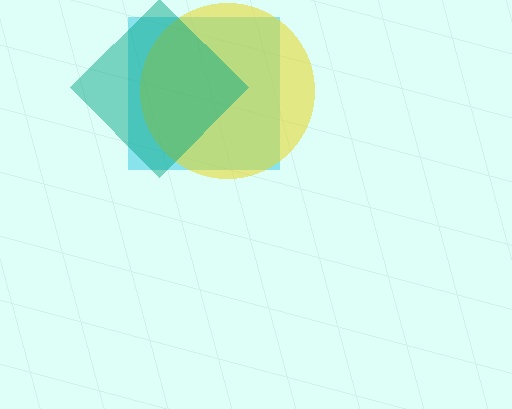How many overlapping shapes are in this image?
There are 3 overlapping shapes in the image.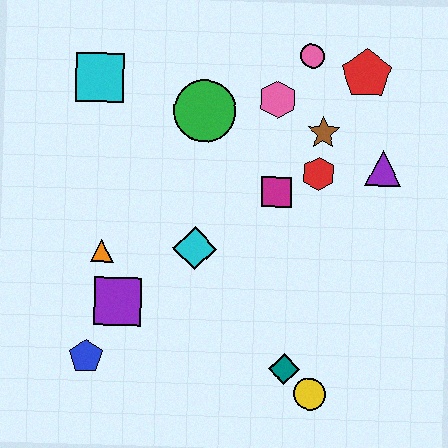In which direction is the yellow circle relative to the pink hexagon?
The yellow circle is below the pink hexagon.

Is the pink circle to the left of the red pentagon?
Yes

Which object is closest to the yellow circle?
The teal diamond is closest to the yellow circle.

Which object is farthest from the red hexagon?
The blue pentagon is farthest from the red hexagon.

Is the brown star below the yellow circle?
No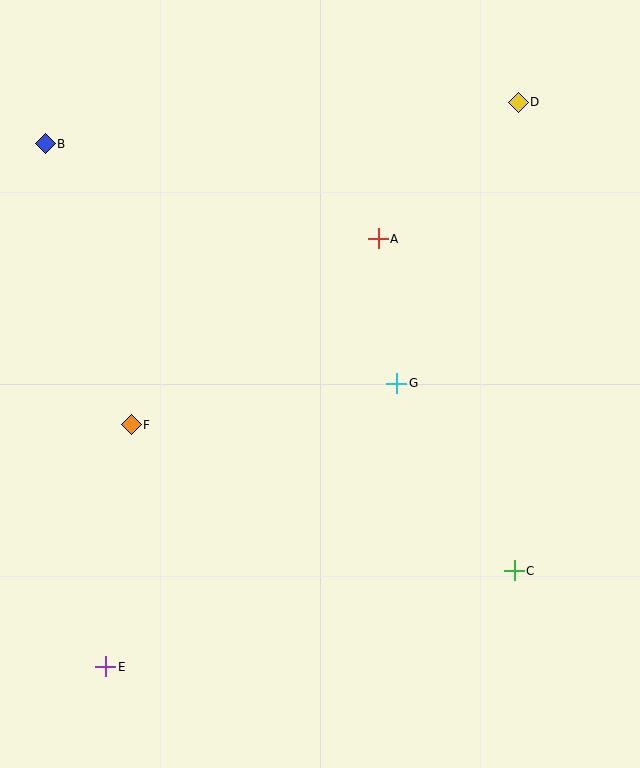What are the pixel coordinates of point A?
Point A is at (378, 239).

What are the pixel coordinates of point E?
Point E is at (106, 667).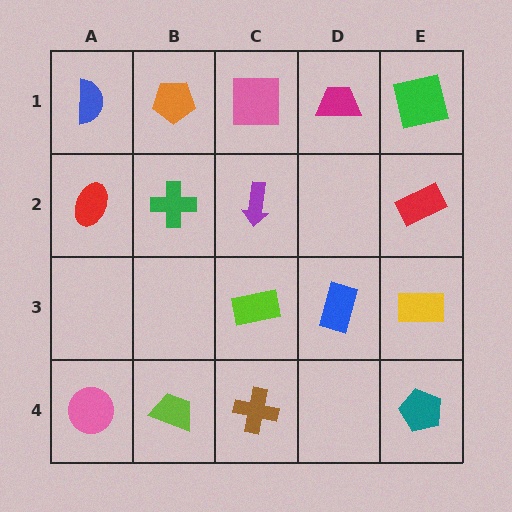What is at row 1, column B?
An orange pentagon.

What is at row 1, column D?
A magenta trapezoid.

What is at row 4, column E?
A teal pentagon.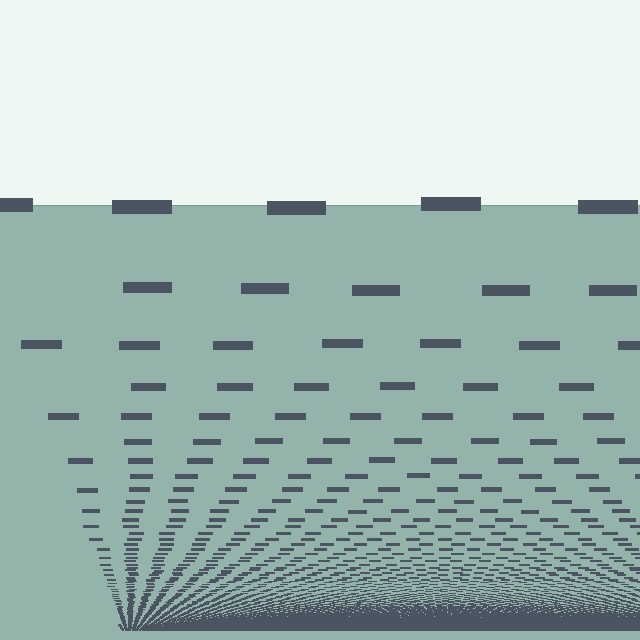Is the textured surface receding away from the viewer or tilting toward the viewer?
The surface appears to tilt toward the viewer. Texture elements get larger and sparser toward the top.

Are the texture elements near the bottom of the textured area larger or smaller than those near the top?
Smaller. The gradient is inverted — elements near the bottom are smaller and denser.